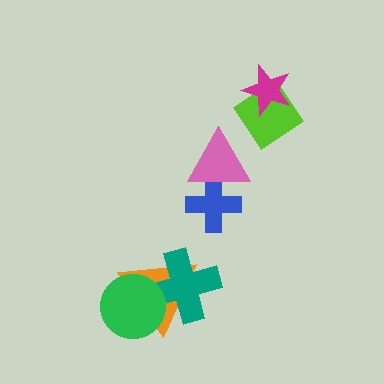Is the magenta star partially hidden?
No, no other shape covers it.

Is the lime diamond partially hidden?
Yes, it is partially covered by another shape.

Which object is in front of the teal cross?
The green circle is in front of the teal cross.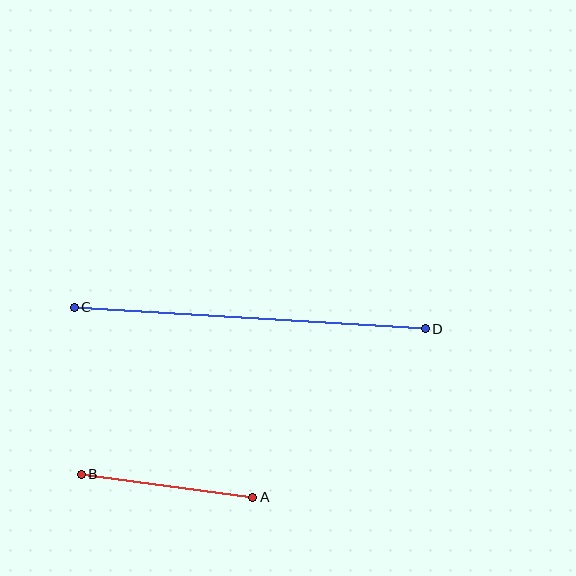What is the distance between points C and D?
The distance is approximately 351 pixels.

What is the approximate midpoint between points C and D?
The midpoint is at approximately (250, 318) pixels.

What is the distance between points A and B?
The distance is approximately 173 pixels.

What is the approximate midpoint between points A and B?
The midpoint is at approximately (167, 486) pixels.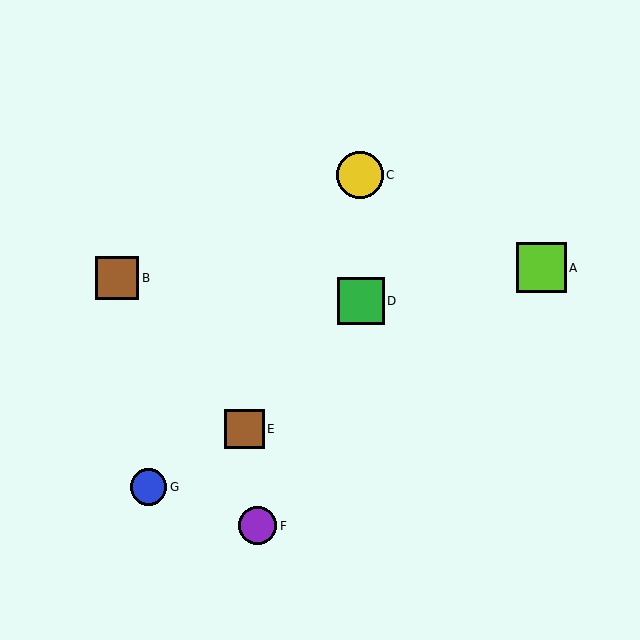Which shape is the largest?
The lime square (labeled A) is the largest.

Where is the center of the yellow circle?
The center of the yellow circle is at (360, 175).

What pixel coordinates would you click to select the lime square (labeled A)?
Click at (541, 268) to select the lime square A.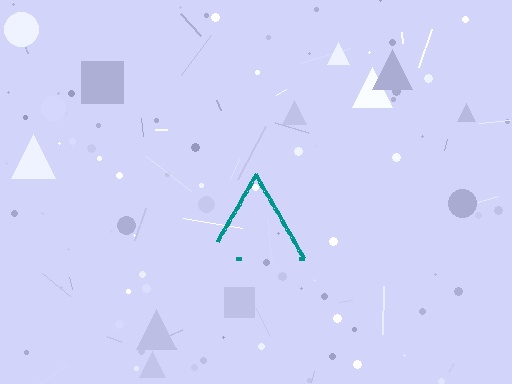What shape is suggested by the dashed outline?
The dashed outline suggests a triangle.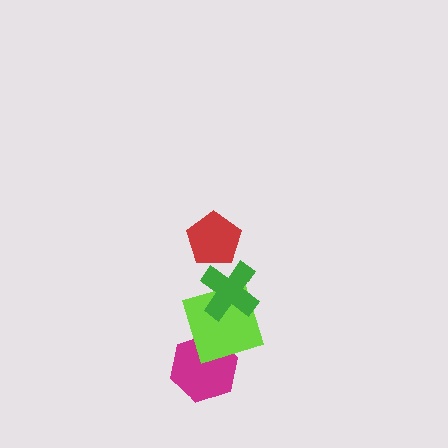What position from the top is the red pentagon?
The red pentagon is 1st from the top.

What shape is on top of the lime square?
The green cross is on top of the lime square.